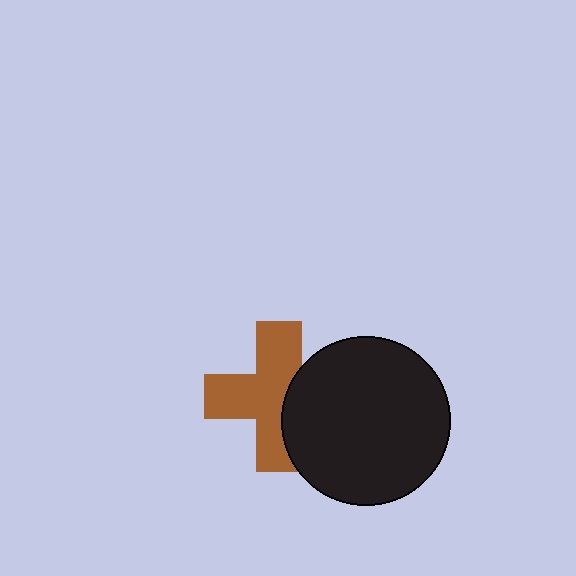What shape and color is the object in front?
The object in front is a black circle.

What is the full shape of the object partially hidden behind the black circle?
The partially hidden object is a brown cross.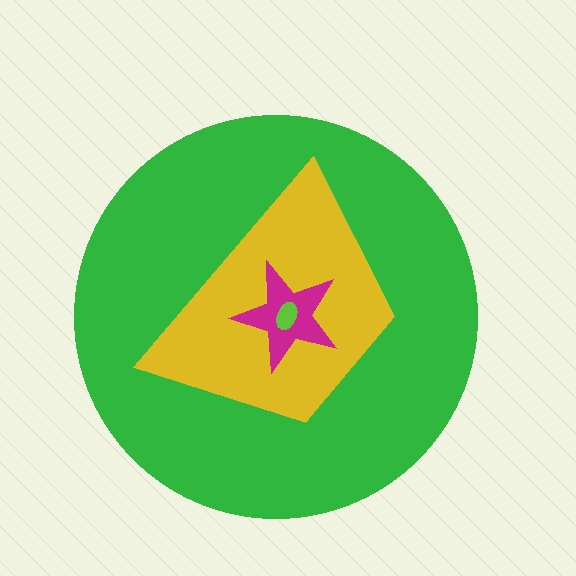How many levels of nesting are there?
4.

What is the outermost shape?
The green circle.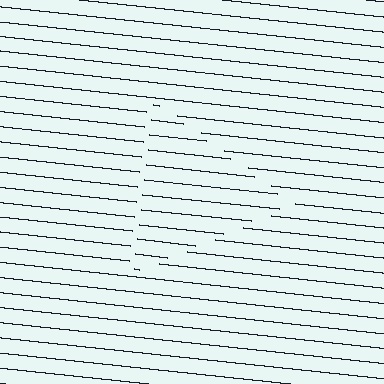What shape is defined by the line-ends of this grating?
An illusory triangle. The interior of the shape contains the same grating, shifted by half a period — the contour is defined by the phase discontinuity where line-ends from the inner and outer gratings abut.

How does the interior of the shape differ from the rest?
The interior of the shape contains the same grating, shifted by half a period — the contour is defined by the phase discontinuity where line-ends from the inner and outer gratings abut.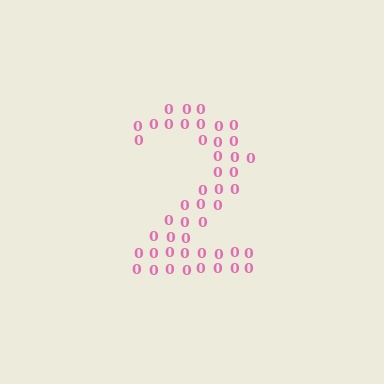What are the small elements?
The small elements are digit 0's.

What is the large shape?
The large shape is the digit 2.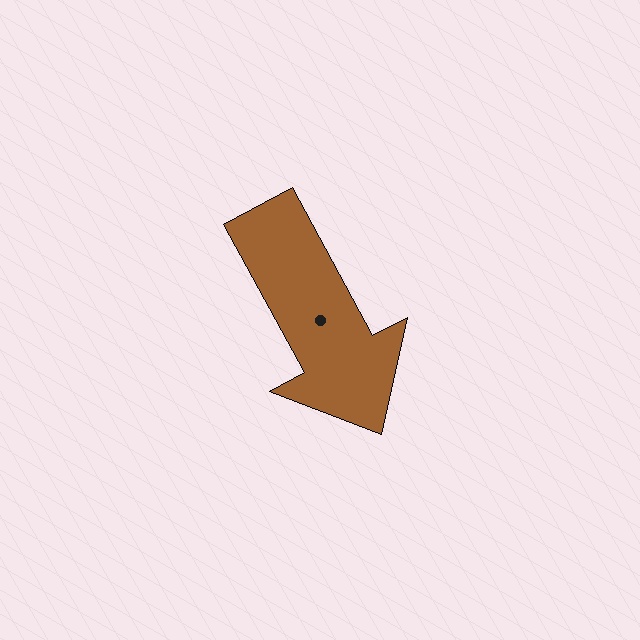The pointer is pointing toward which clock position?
Roughly 5 o'clock.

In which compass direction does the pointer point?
Southeast.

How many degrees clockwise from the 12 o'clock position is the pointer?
Approximately 152 degrees.